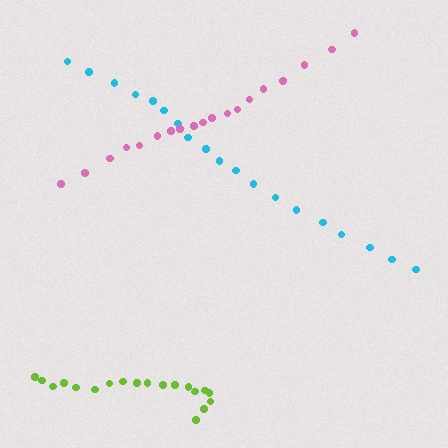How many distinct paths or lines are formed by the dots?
There are 3 distinct paths.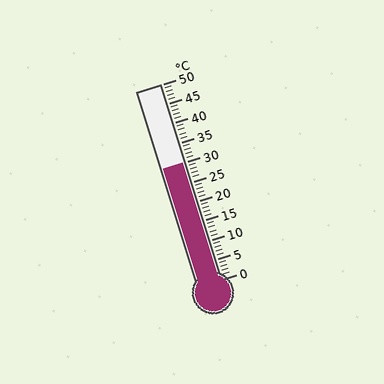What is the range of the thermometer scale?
The thermometer scale ranges from 0°C to 50°C.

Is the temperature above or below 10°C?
The temperature is above 10°C.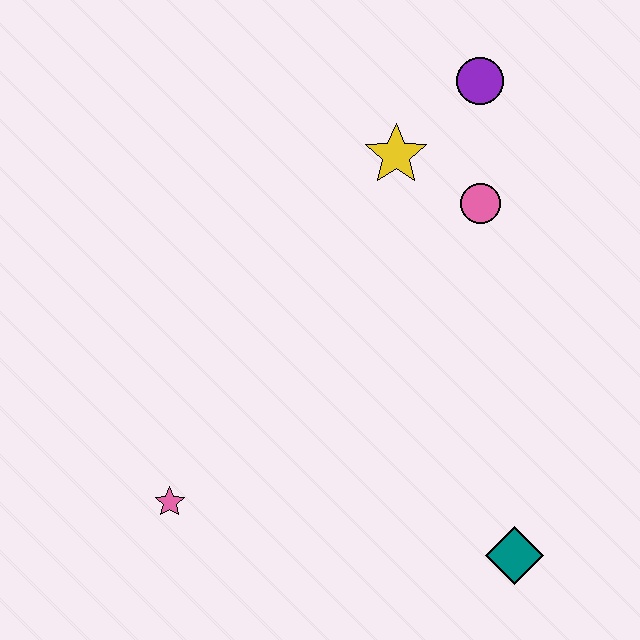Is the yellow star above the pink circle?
Yes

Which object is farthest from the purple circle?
The pink star is farthest from the purple circle.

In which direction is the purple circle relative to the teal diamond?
The purple circle is above the teal diamond.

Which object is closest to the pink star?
The teal diamond is closest to the pink star.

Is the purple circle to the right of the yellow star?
Yes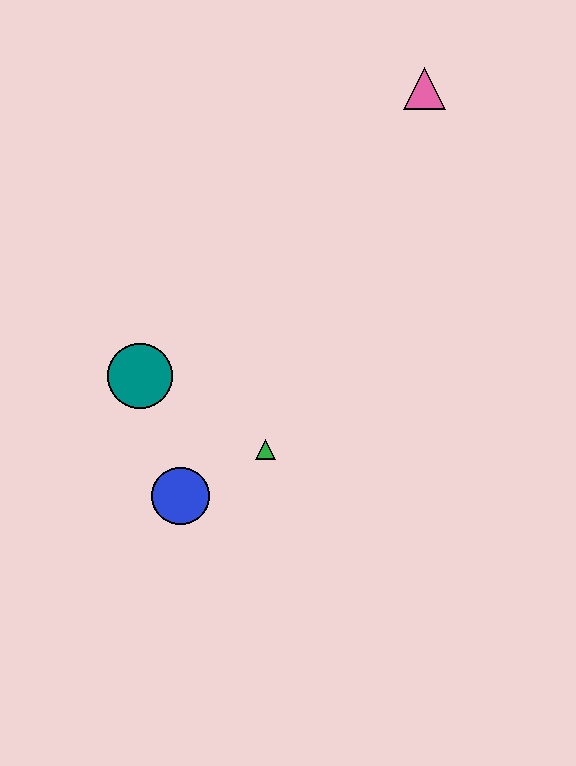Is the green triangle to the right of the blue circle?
Yes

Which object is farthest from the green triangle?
The pink triangle is farthest from the green triangle.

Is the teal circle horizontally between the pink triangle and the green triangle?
No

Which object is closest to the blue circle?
The green triangle is closest to the blue circle.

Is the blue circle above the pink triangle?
No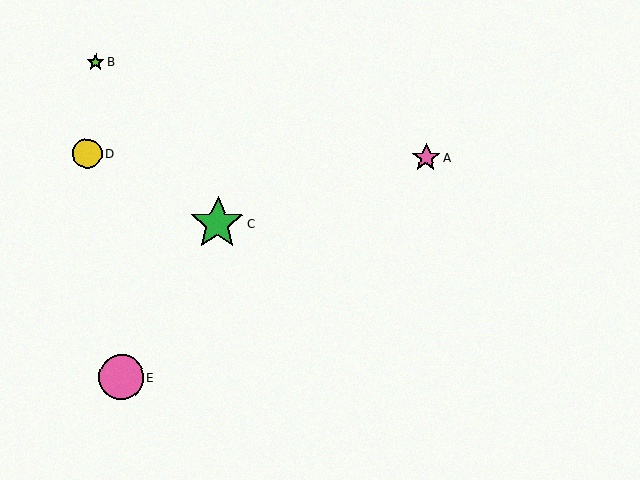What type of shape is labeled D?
Shape D is a yellow circle.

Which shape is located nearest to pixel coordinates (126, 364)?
The pink circle (labeled E) at (121, 377) is nearest to that location.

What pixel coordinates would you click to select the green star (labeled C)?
Click at (217, 223) to select the green star C.